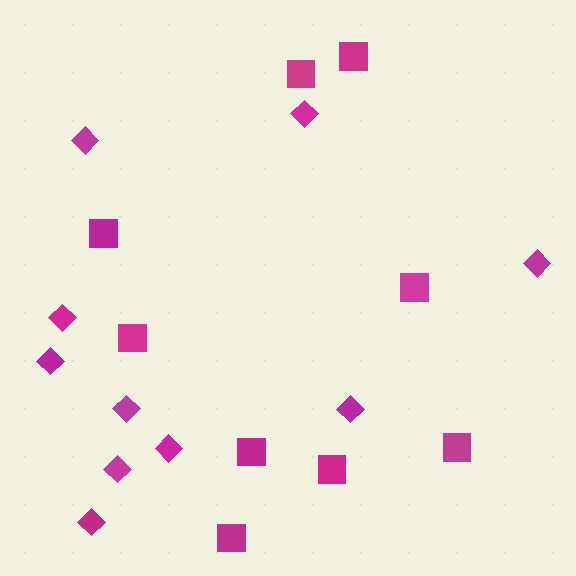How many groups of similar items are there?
There are 2 groups: one group of squares (9) and one group of diamonds (10).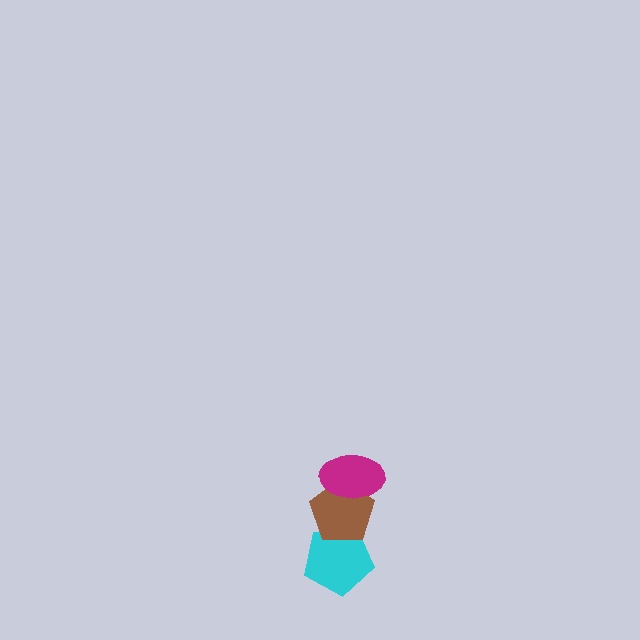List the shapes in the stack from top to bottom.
From top to bottom: the magenta ellipse, the brown pentagon, the cyan pentagon.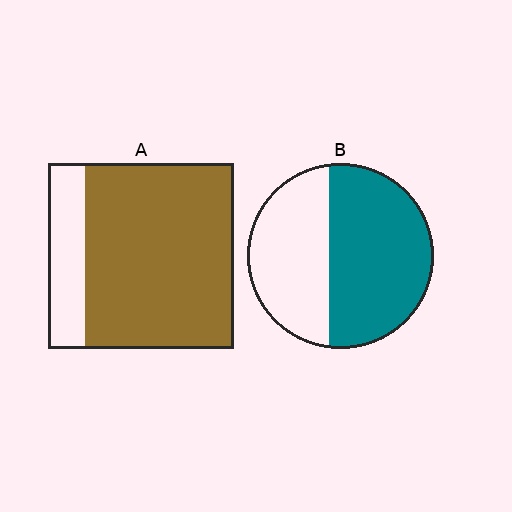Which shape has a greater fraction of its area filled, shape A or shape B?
Shape A.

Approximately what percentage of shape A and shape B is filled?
A is approximately 80% and B is approximately 60%.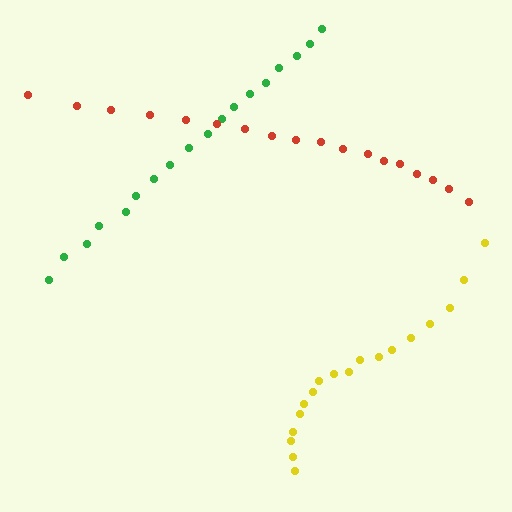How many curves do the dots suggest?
There are 3 distinct paths.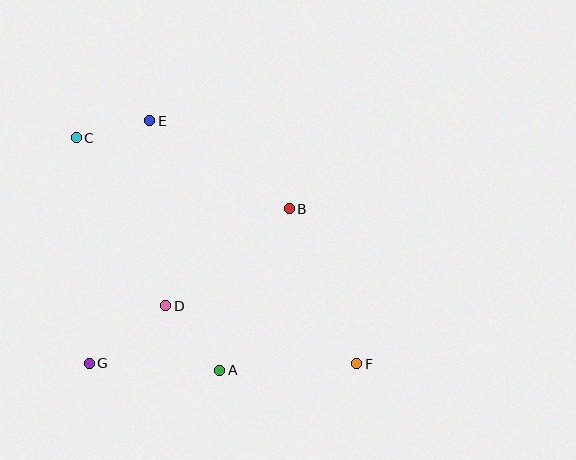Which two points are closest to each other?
Points C and E are closest to each other.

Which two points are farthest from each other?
Points C and F are farthest from each other.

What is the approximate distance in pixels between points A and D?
The distance between A and D is approximately 84 pixels.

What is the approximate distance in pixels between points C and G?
The distance between C and G is approximately 226 pixels.